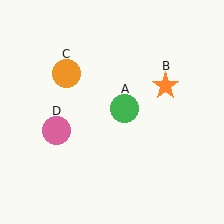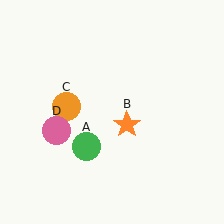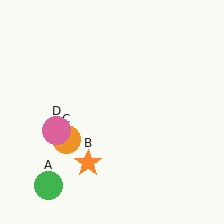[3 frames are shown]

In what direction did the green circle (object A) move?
The green circle (object A) moved down and to the left.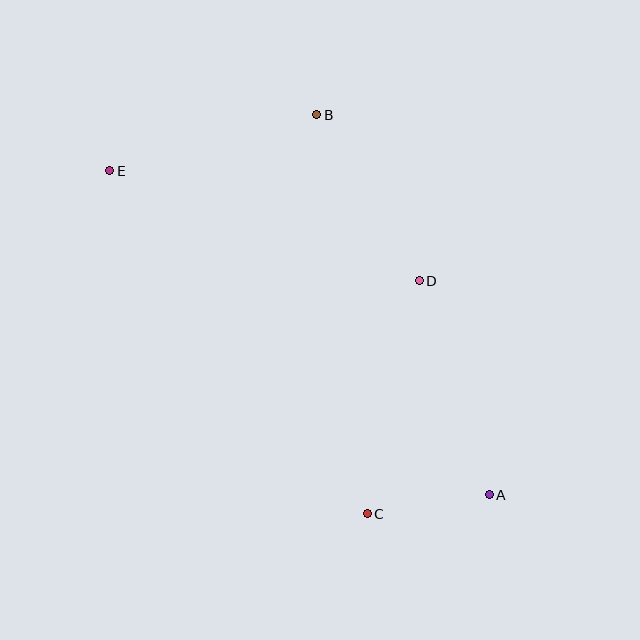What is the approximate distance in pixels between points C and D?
The distance between C and D is approximately 238 pixels.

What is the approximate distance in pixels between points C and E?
The distance between C and E is approximately 429 pixels.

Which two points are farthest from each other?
Points A and E are farthest from each other.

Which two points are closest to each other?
Points A and C are closest to each other.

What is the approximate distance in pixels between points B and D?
The distance between B and D is approximately 195 pixels.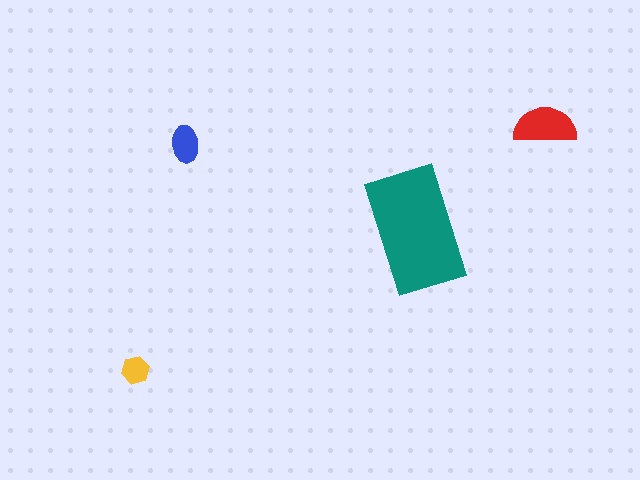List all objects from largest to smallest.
The teal rectangle, the red semicircle, the blue ellipse, the yellow hexagon.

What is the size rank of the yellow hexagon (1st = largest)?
4th.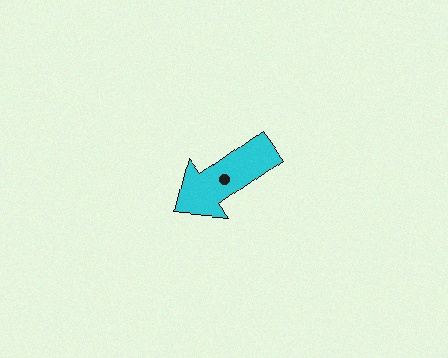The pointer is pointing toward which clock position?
Roughly 8 o'clock.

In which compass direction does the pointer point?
Southwest.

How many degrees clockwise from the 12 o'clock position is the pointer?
Approximately 234 degrees.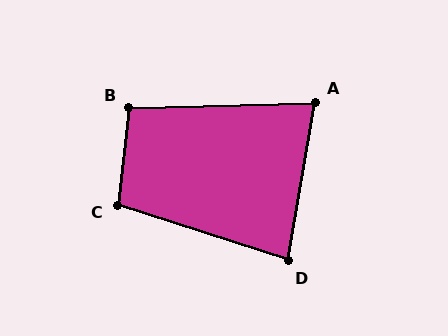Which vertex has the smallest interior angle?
A, at approximately 79 degrees.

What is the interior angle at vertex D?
Approximately 82 degrees (acute).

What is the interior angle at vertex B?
Approximately 98 degrees (obtuse).